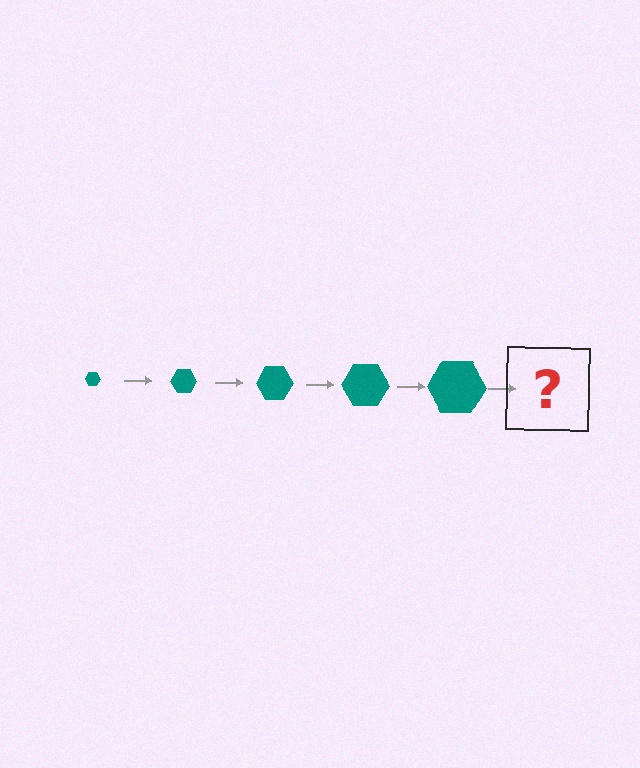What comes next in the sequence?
The next element should be a teal hexagon, larger than the previous one.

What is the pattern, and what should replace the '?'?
The pattern is that the hexagon gets progressively larger each step. The '?' should be a teal hexagon, larger than the previous one.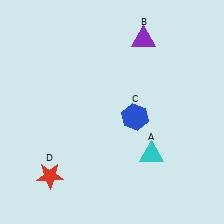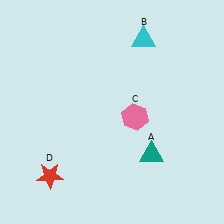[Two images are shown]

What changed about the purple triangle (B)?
In Image 1, B is purple. In Image 2, it changed to cyan.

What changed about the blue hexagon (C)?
In Image 1, C is blue. In Image 2, it changed to pink.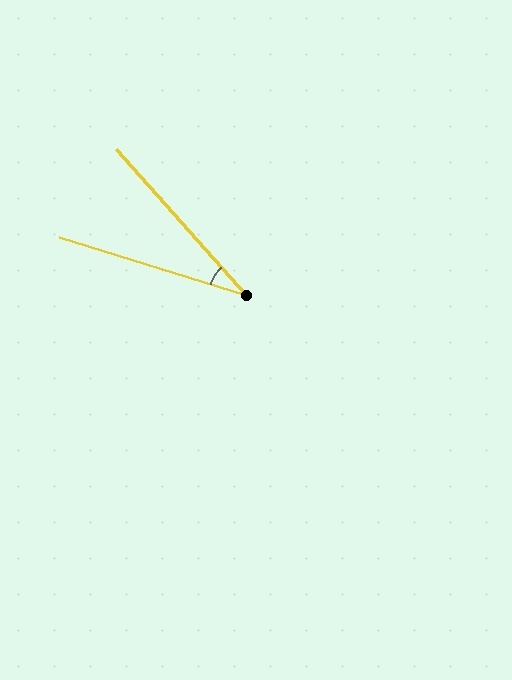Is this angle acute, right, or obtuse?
It is acute.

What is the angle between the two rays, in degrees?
Approximately 31 degrees.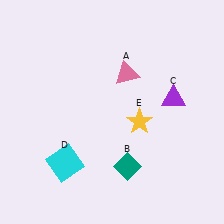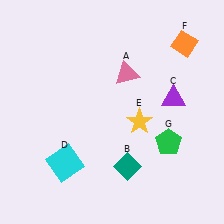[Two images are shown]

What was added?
An orange diamond (F), a green pentagon (G) were added in Image 2.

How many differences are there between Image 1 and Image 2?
There are 2 differences between the two images.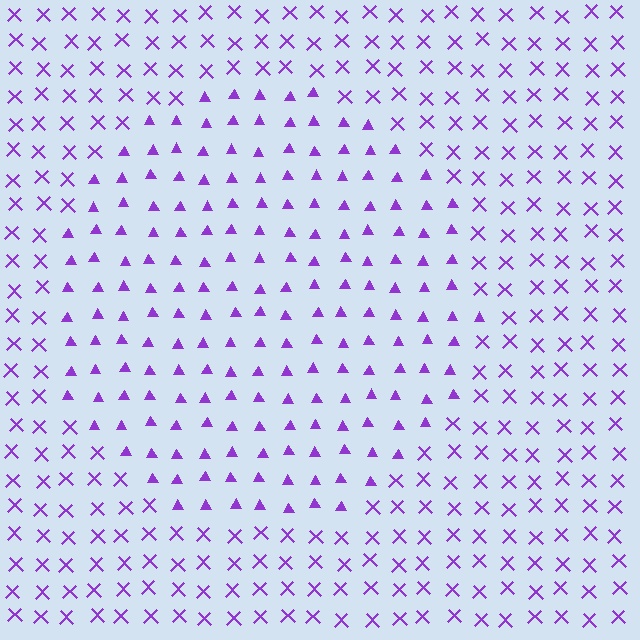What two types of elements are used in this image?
The image uses triangles inside the circle region and X marks outside it.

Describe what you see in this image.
The image is filled with small purple elements arranged in a uniform grid. A circle-shaped region contains triangles, while the surrounding area contains X marks. The boundary is defined purely by the change in element shape.